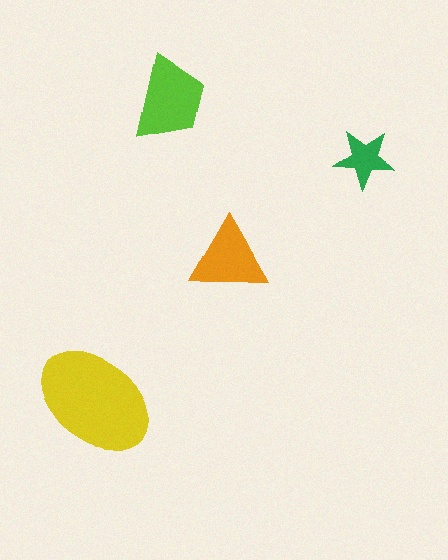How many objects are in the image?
There are 4 objects in the image.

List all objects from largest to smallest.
The yellow ellipse, the lime trapezoid, the orange triangle, the green star.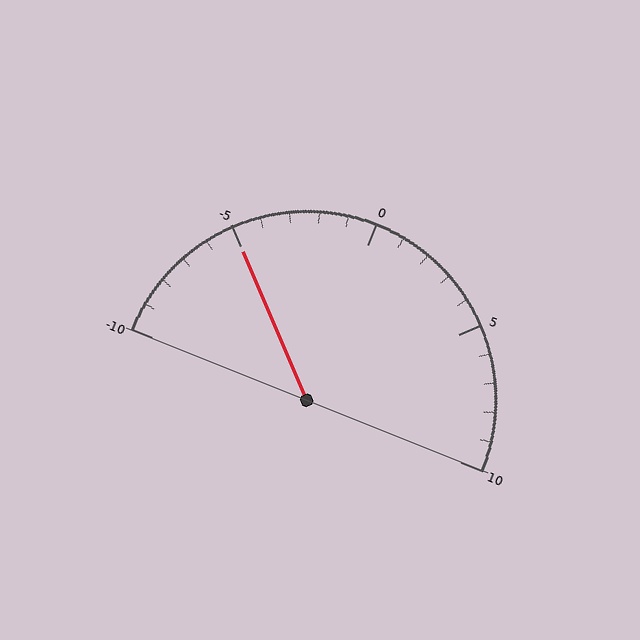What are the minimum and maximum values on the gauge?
The gauge ranges from -10 to 10.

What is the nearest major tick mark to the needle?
The nearest major tick mark is -5.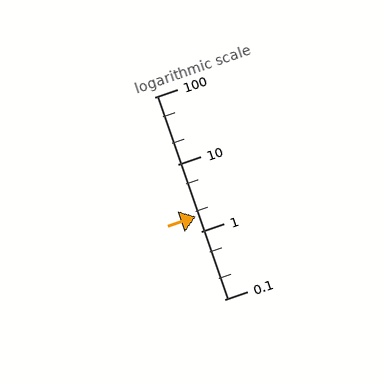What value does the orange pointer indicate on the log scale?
The pointer indicates approximately 1.7.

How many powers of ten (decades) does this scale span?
The scale spans 3 decades, from 0.1 to 100.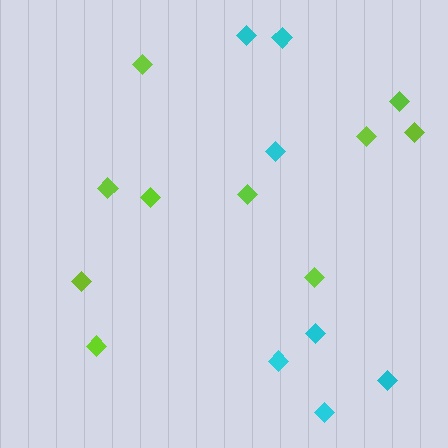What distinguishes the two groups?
There are 2 groups: one group of lime diamonds (10) and one group of cyan diamonds (7).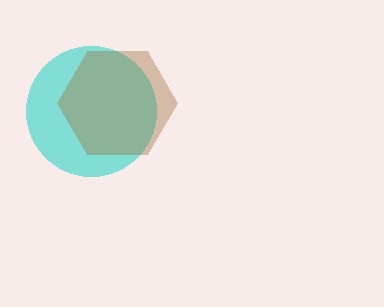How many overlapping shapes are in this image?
There are 2 overlapping shapes in the image.